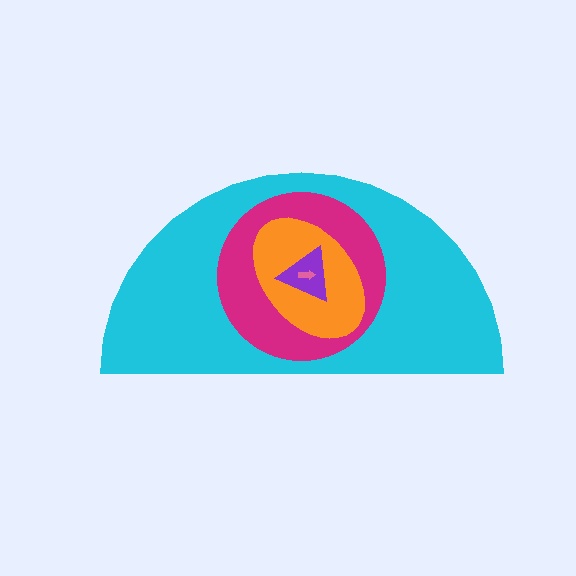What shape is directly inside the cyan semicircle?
The magenta circle.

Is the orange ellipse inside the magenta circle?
Yes.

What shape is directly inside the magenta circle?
The orange ellipse.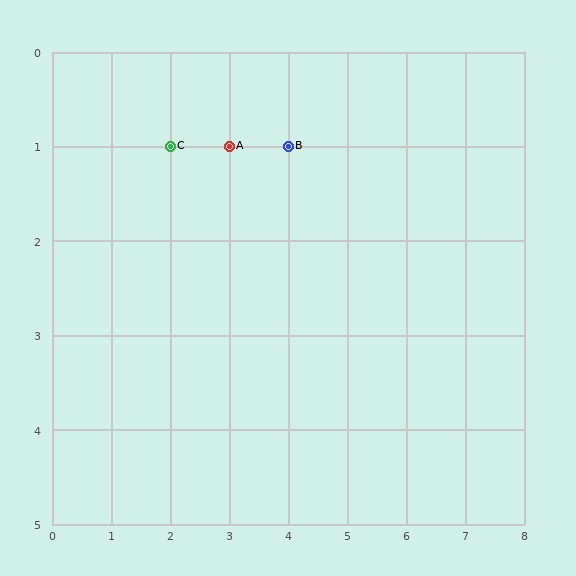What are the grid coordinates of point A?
Point A is at grid coordinates (3, 1).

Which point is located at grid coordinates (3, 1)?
Point A is at (3, 1).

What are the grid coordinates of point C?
Point C is at grid coordinates (2, 1).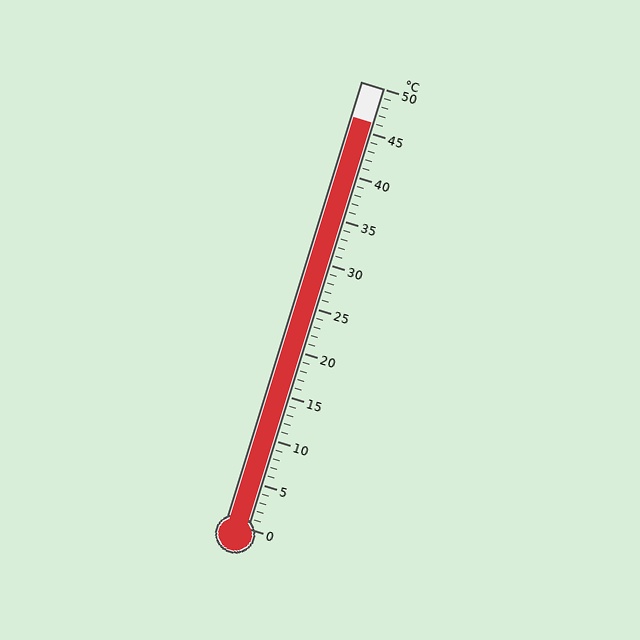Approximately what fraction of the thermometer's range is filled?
The thermometer is filled to approximately 90% of its range.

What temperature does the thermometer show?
The thermometer shows approximately 46°C.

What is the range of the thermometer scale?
The thermometer scale ranges from 0°C to 50°C.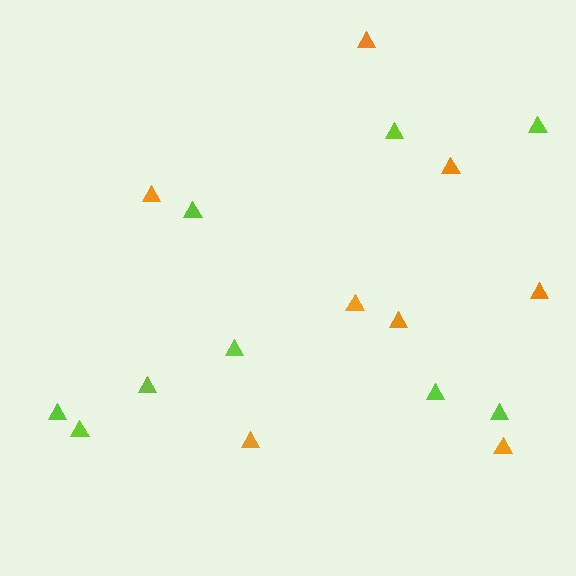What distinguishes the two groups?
There are 2 groups: one group of orange triangles (8) and one group of lime triangles (9).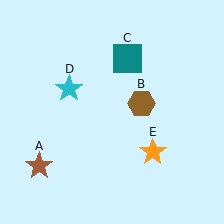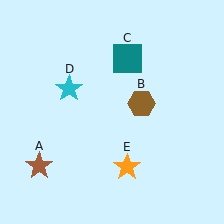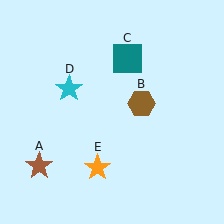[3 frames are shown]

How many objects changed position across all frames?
1 object changed position: orange star (object E).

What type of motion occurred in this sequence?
The orange star (object E) rotated clockwise around the center of the scene.